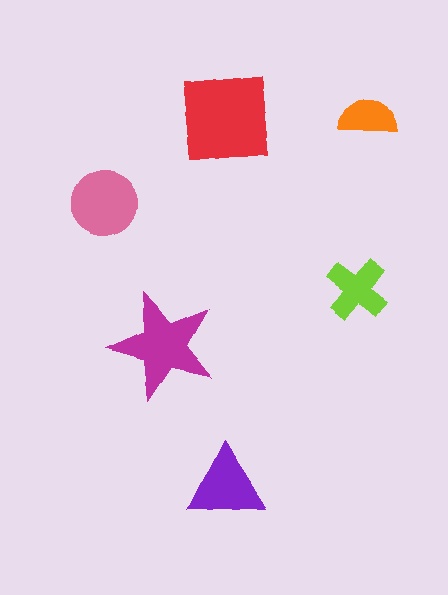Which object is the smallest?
The orange semicircle.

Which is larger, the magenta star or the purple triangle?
The magenta star.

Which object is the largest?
The red square.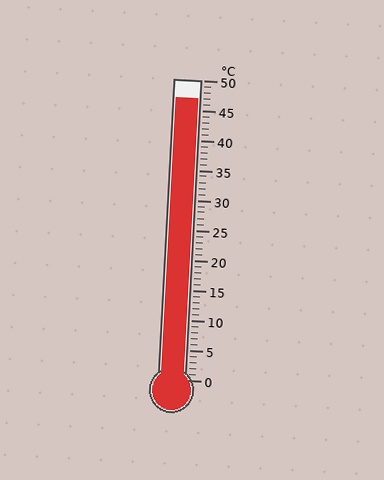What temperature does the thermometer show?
The thermometer shows approximately 47°C.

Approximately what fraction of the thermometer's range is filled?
The thermometer is filled to approximately 95% of its range.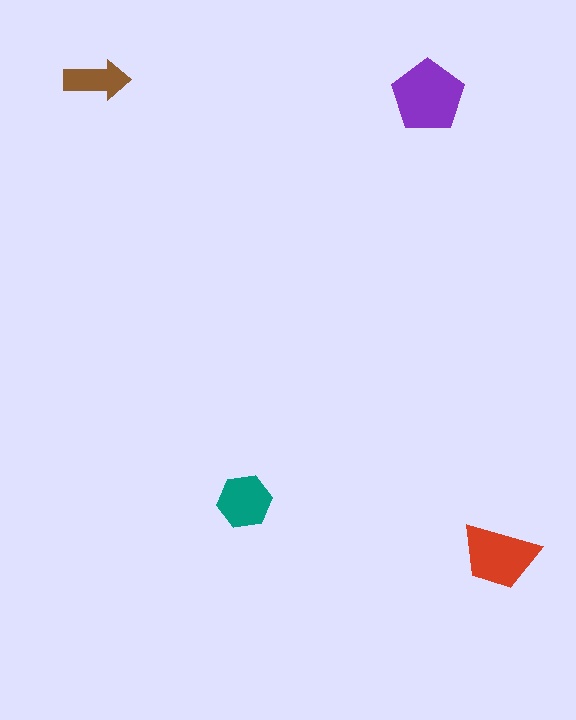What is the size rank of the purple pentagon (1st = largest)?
1st.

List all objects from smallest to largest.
The brown arrow, the teal hexagon, the red trapezoid, the purple pentagon.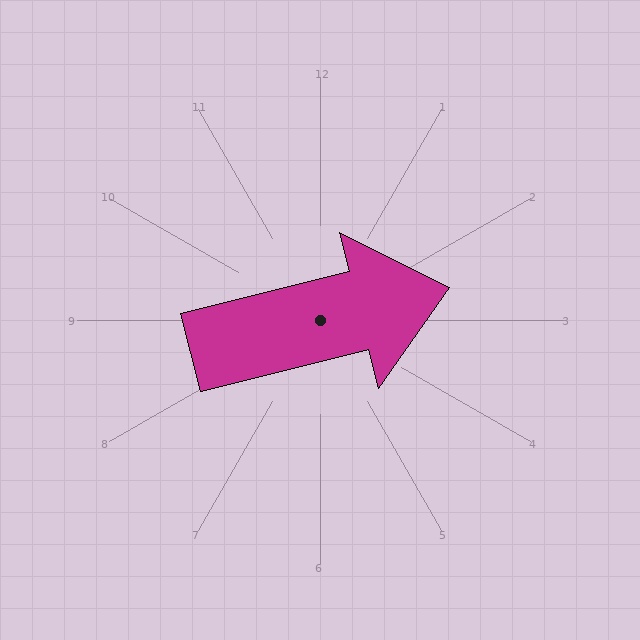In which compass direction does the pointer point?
East.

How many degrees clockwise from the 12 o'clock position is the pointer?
Approximately 76 degrees.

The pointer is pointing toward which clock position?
Roughly 3 o'clock.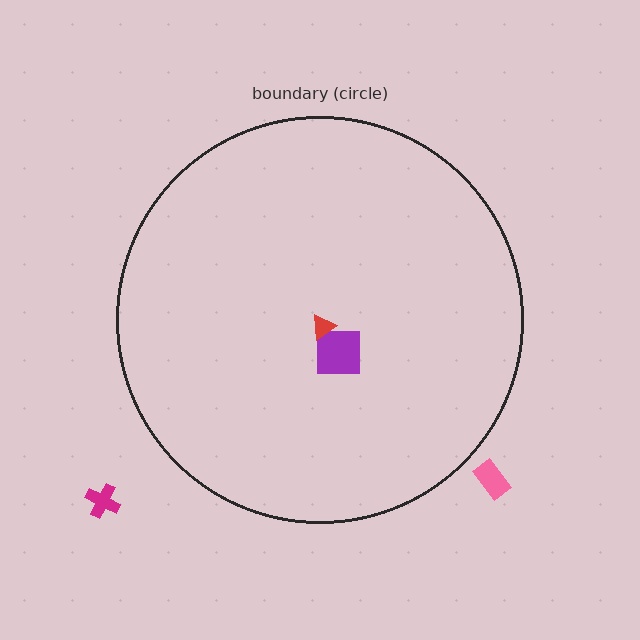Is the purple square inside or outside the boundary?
Inside.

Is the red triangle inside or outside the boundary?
Inside.